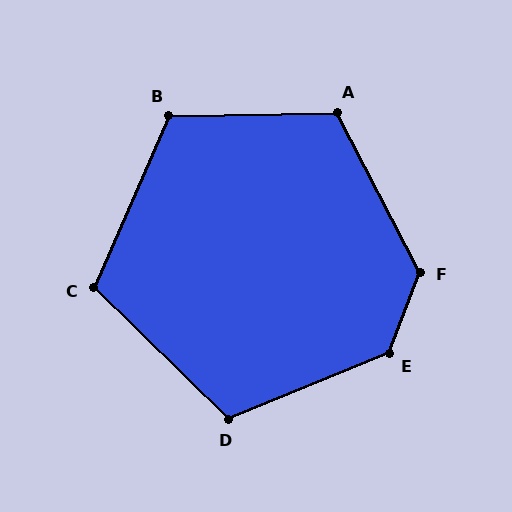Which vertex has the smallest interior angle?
C, at approximately 111 degrees.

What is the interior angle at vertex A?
Approximately 116 degrees (obtuse).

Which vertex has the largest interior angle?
E, at approximately 133 degrees.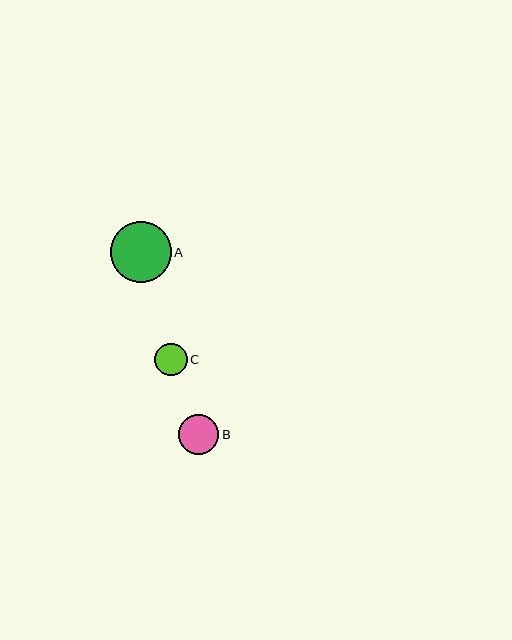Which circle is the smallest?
Circle C is the smallest with a size of approximately 33 pixels.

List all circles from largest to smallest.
From largest to smallest: A, B, C.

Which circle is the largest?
Circle A is the largest with a size of approximately 61 pixels.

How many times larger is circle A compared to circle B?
Circle A is approximately 1.5 times the size of circle B.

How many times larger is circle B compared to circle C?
Circle B is approximately 1.2 times the size of circle C.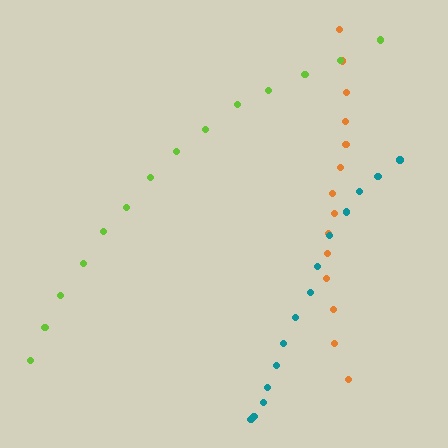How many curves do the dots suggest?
There are 3 distinct paths.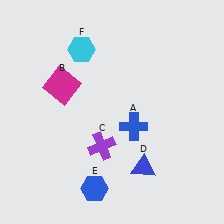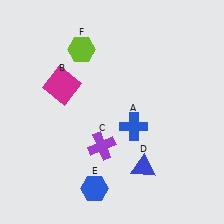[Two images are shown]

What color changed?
The hexagon (F) changed from cyan in Image 1 to lime in Image 2.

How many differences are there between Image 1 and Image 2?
There is 1 difference between the two images.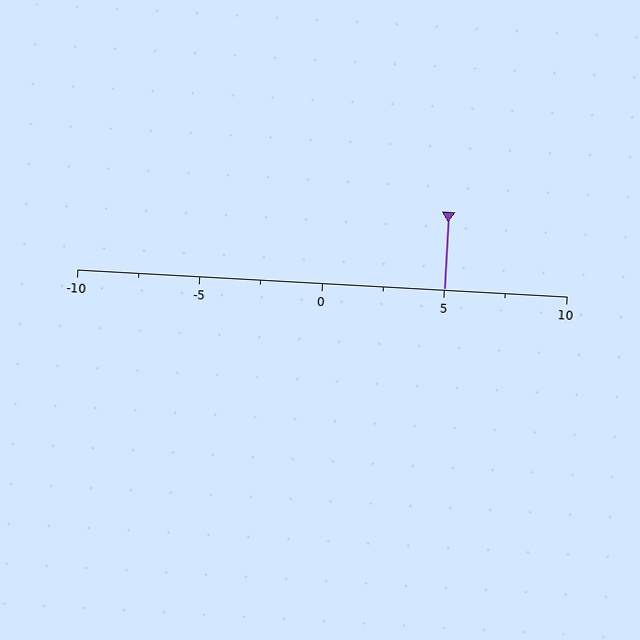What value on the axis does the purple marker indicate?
The marker indicates approximately 5.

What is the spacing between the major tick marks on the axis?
The major ticks are spaced 5 apart.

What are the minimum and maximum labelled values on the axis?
The axis runs from -10 to 10.